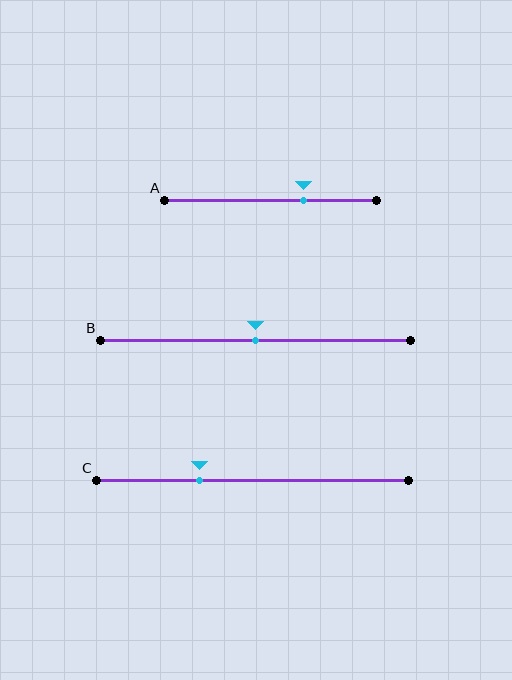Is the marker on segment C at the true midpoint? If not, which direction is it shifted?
No, the marker on segment C is shifted to the left by about 17% of the segment length.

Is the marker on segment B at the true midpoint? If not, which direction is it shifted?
Yes, the marker on segment B is at the true midpoint.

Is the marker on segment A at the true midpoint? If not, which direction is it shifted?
No, the marker on segment A is shifted to the right by about 15% of the segment length.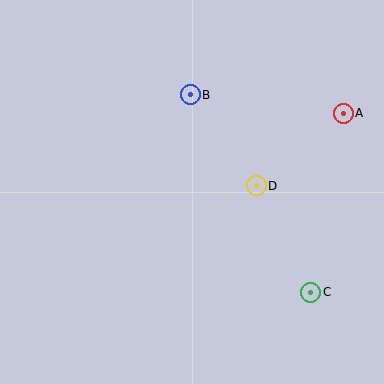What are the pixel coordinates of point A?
Point A is at (343, 113).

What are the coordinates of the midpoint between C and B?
The midpoint between C and B is at (251, 194).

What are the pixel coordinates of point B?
Point B is at (190, 95).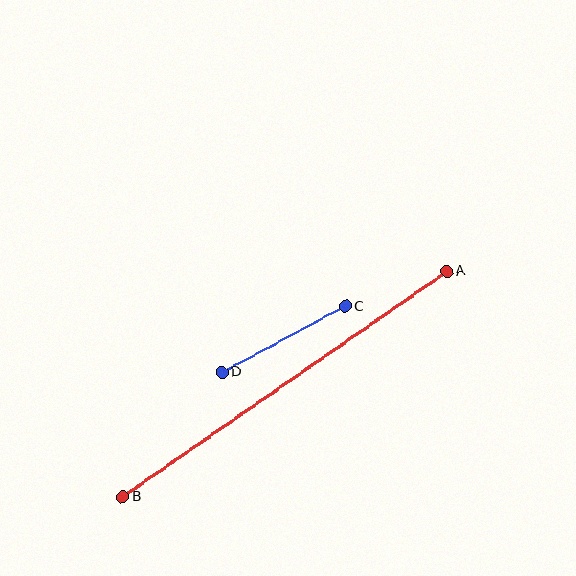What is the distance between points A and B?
The distance is approximately 395 pixels.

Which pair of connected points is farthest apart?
Points A and B are farthest apart.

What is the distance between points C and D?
The distance is approximately 140 pixels.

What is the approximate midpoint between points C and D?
The midpoint is at approximately (283, 339) pixels.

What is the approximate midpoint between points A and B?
The midpoint is at approximately (285, 384) pixels.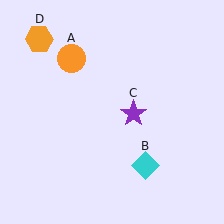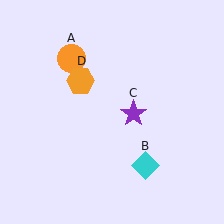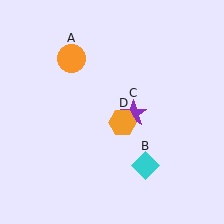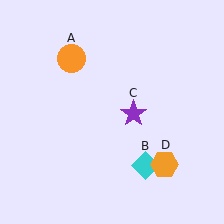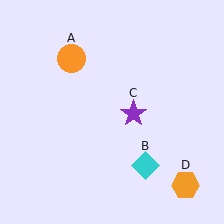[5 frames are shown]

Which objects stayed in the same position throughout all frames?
Orange circle (object A) and cyan diamond (object B) and purple star (object C) remained stationary.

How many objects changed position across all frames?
1 object changed position: orange hexagon (object D).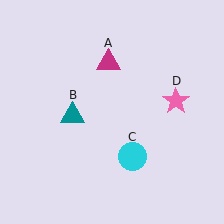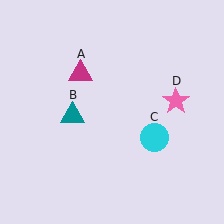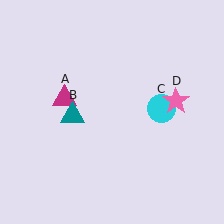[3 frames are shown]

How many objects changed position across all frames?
2 objects changed position: magenta triangle (object A), cyan circle (object C).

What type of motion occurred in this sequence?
The magenta triangle (object A), cyan circle (object C) rotated counterclockwise around the center of the scene.